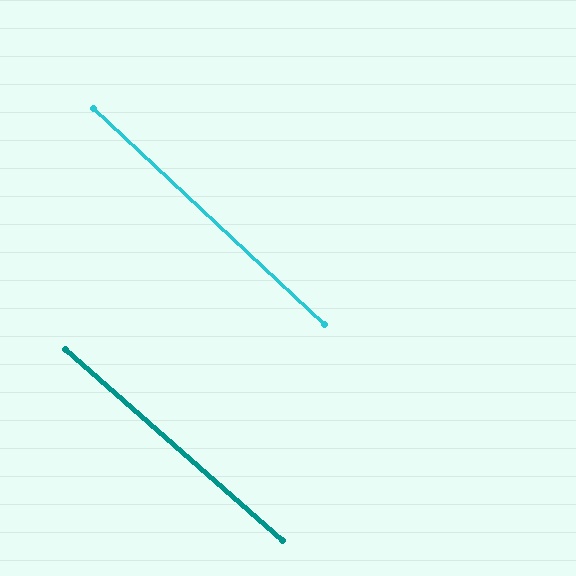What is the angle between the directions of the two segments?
Approximately 2 degrees.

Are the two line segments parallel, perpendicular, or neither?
Parallel — their directions differ by only 1.9°.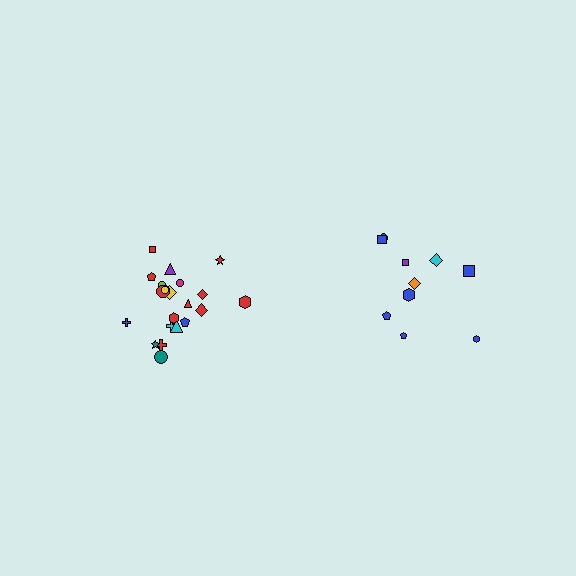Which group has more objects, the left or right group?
The left group.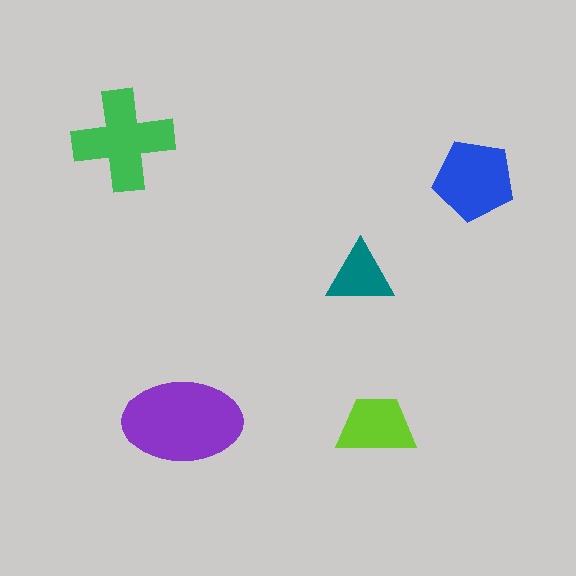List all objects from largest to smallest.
The purple ellipse, the green cross, the blue pentagon, the lime trapezoid, the teal triangle.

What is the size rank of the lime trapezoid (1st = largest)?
4th.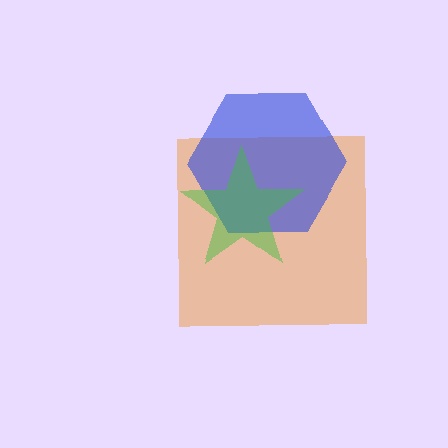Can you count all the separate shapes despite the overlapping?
Yes, there are 3 separate shapes.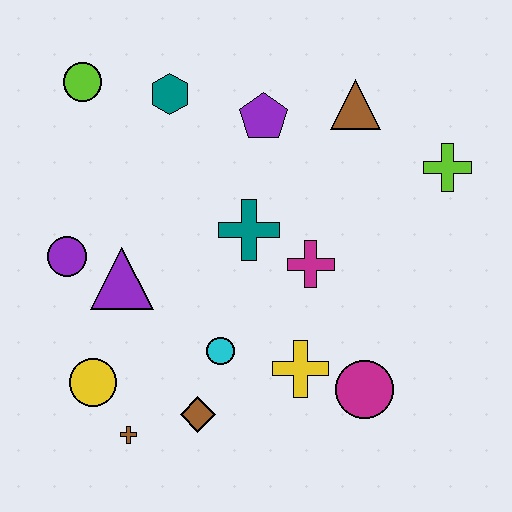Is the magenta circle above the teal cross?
No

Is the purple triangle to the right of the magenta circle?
No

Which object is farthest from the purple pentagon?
The brown cross is farthest from the purple pentagon.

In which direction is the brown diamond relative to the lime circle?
The brown diamond is below the lime circle.